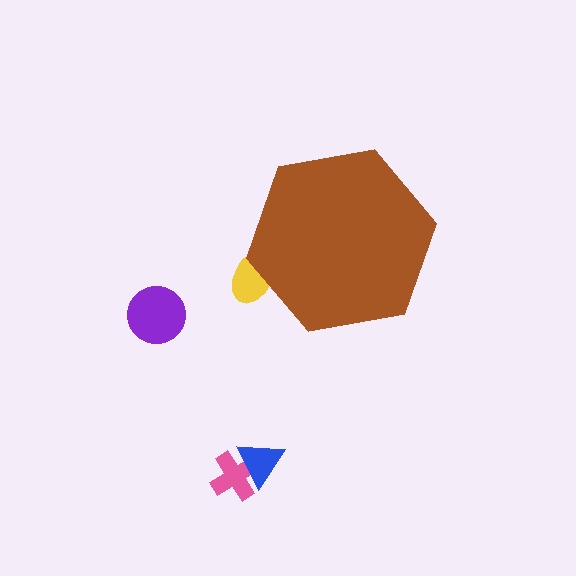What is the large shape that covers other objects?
A brown hexagon.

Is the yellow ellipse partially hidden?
Yes, the yellow ellipse is partially hidden behind the brown hexagon.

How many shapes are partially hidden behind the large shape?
1 shape is partially hidden.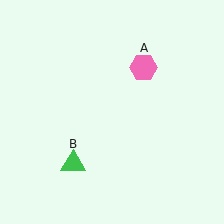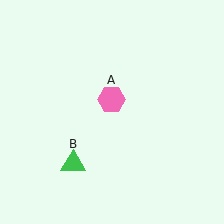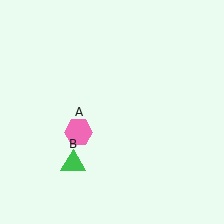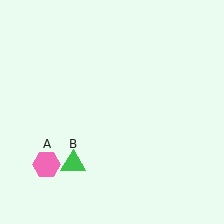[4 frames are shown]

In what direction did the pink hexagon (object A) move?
The pink hexagon (object A) moved down and to the left.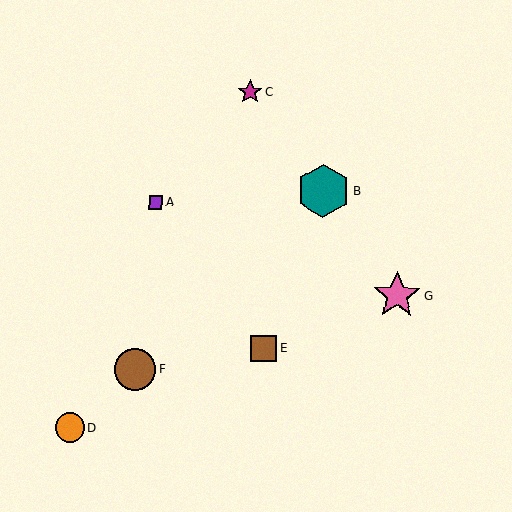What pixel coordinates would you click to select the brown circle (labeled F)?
Click at (135, 369) to select the brown circle F.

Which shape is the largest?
The teal hexagon (labeled B) is the largest.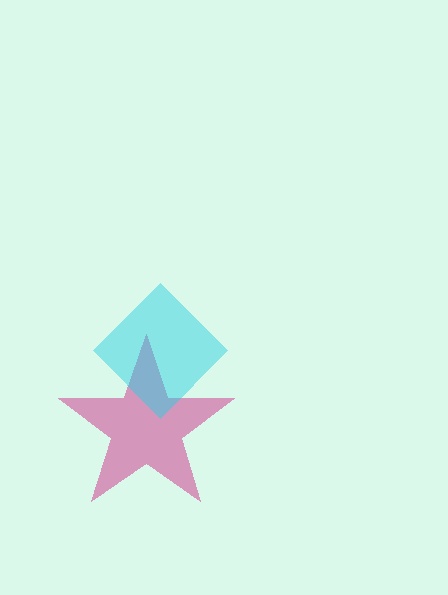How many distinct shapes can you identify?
There are 2 distinct shapes: a magenta star, a cyan diamond.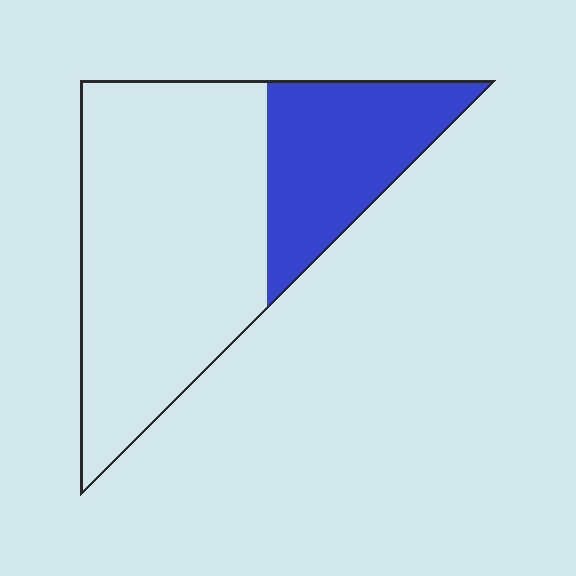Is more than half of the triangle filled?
No.